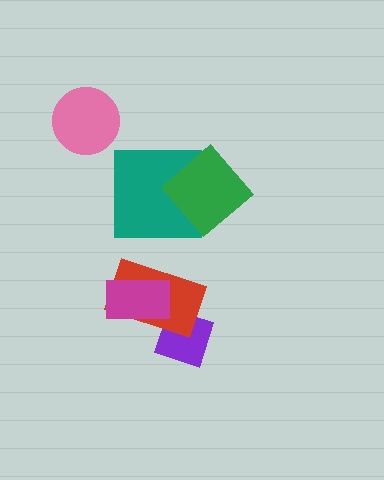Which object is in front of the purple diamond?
The red rectangle is in front of the purple diamond.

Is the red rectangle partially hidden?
Yes, it is partially covered by another shape.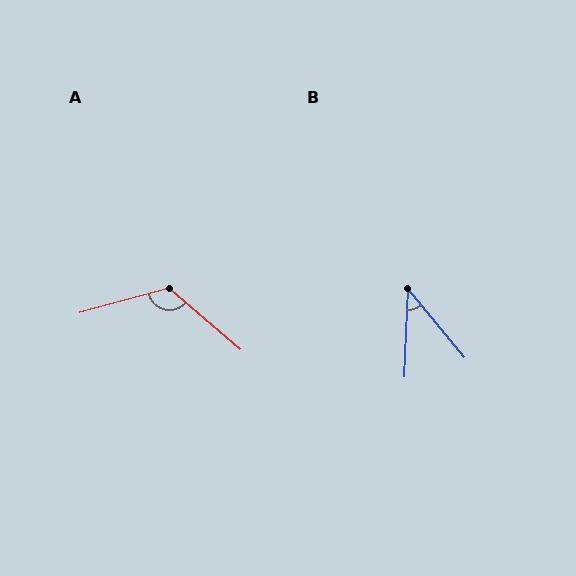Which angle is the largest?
A, at approximately 124 degrees.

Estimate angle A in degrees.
Approximately 124 degrees.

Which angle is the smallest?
B, at approximately 42 degrees.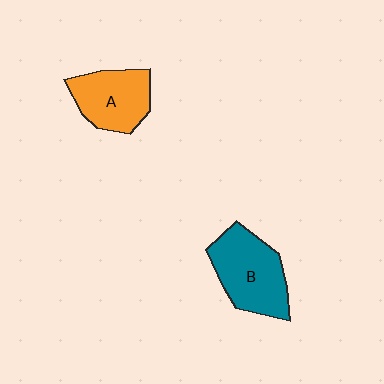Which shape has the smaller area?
Shape A (orange).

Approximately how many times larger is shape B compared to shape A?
Approximately 1.2 times.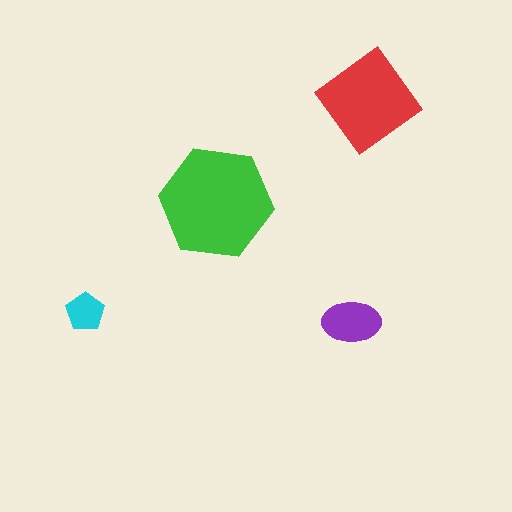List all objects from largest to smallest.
The green hexagon, the red diamond, the purple ellipse, the cyan pentagon.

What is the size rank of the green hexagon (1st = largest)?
1st.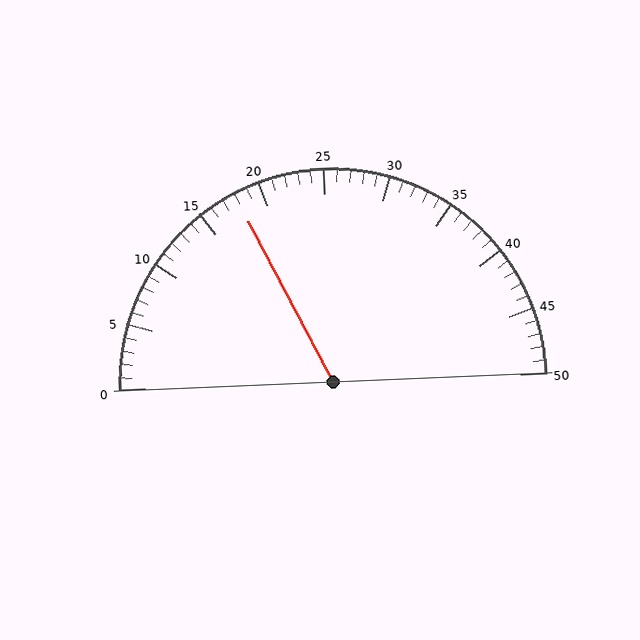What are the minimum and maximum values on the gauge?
The gauge ranges from 0 to 50.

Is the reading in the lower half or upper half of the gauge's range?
The reading is in the lower half of the range (0 to 50).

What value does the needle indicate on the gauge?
The needle indicates approximately 18.